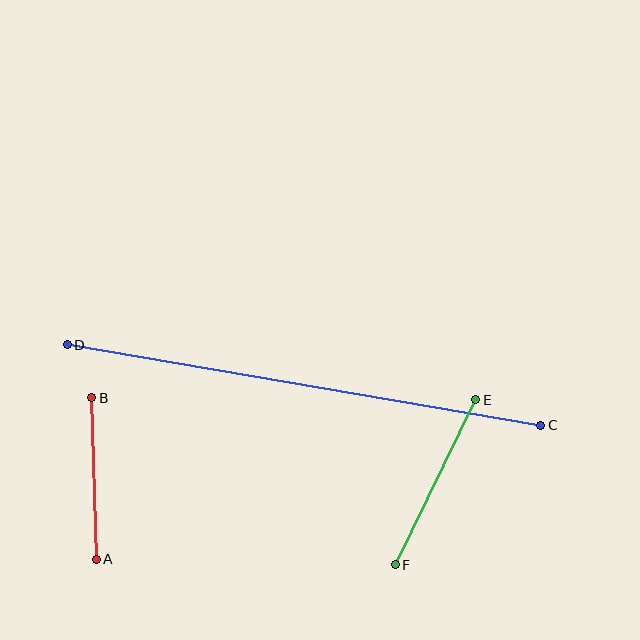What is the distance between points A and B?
The distance is approximately 161 pixels.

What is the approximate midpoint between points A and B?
The midpoint is at approximately (94, 479) pixels.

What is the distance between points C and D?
The distance is approximately 480 pixels.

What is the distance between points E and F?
The distance is approximately 183 pixels.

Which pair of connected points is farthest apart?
Points C and D are farthest apart.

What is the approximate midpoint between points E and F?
The midpoint is at approximately (435, 482) pixels.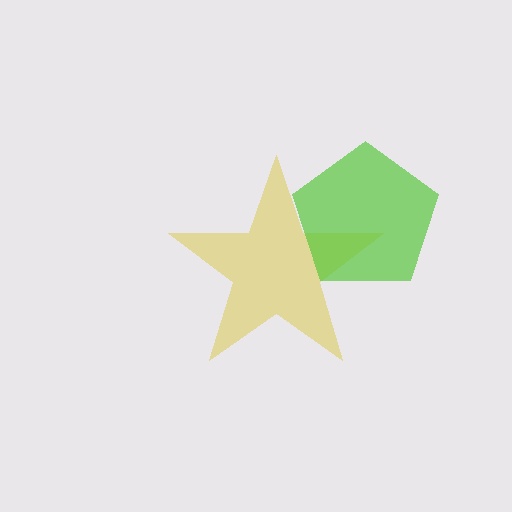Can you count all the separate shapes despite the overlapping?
Yes, there are 2 separate shapes.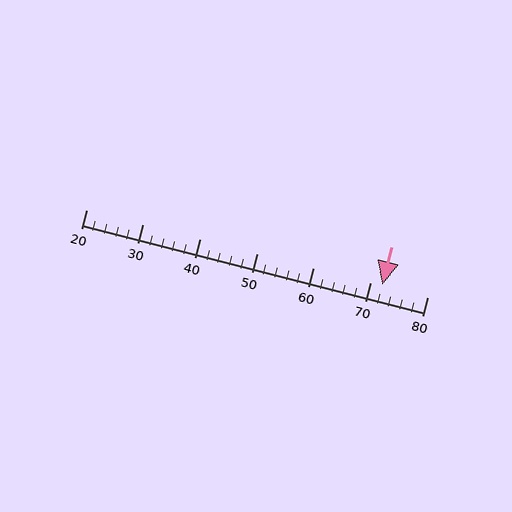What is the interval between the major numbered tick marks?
The major tick marks are spaced 10 units apart.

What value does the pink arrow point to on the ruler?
The pink arrow points to approximately 72.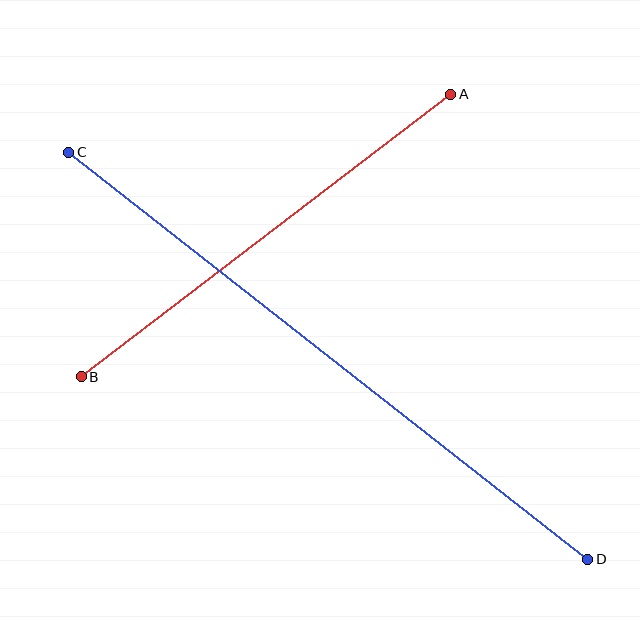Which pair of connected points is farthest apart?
Points C and D are farthest apart.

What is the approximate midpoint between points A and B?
The midpoint is at approximately (266, 236) pixels.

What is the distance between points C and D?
The distance is approximately 659 pixels.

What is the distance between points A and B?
The distance is approximately 465 pixels.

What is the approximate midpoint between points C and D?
The midpoint is at approximately (328, 356) pixels.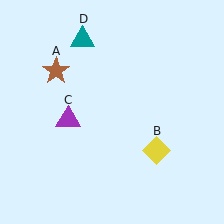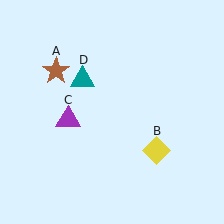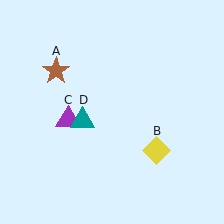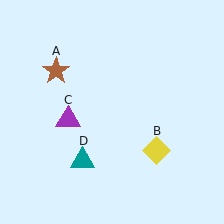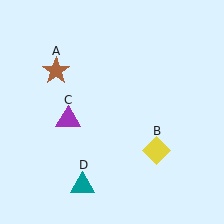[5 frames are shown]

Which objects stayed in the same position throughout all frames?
Brown star (object A) and yellow diamond (object B) and purple triangle (object C) remained stationary.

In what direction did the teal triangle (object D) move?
The teal triangle (object D) moved down.